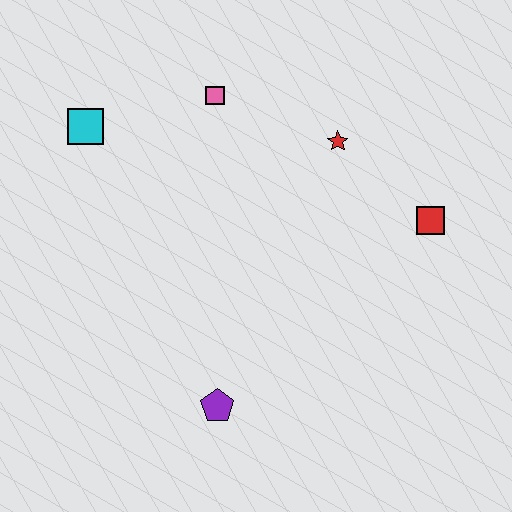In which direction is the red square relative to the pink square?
The red square is to the right of the pink square.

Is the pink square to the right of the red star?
No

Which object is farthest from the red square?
The cyan square is farthest from the red square.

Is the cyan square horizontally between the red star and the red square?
No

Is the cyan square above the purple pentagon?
Yes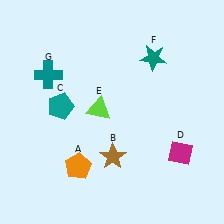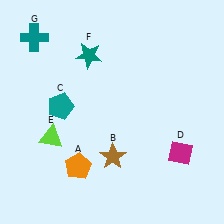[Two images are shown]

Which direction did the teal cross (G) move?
The teal cross (G) moved up.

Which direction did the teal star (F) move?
The teal star (F) moved left.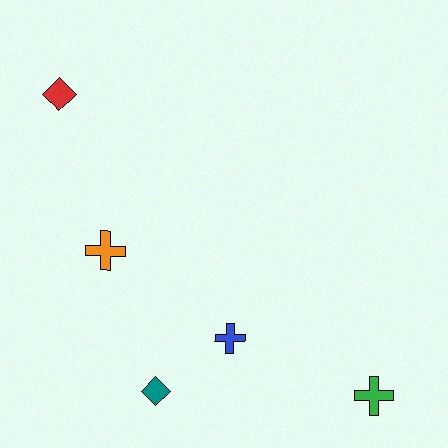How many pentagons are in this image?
There are no pentagons.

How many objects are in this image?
There are 5 objects.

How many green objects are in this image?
There is 1 green object.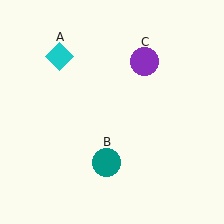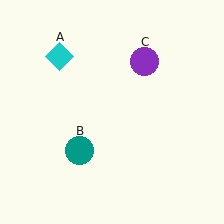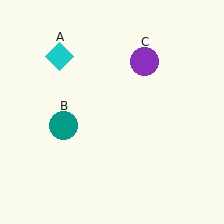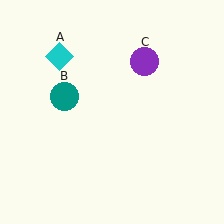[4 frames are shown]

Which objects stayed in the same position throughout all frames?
Cyan diamond (object A) and purple circle (object C) remained stationary.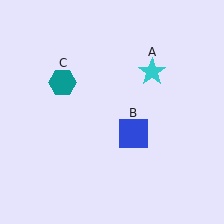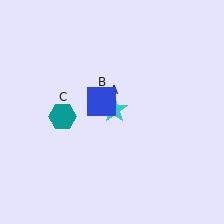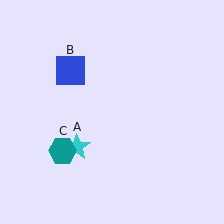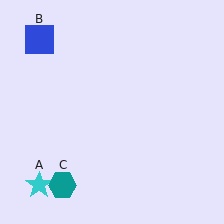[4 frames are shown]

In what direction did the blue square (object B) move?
The blue square (object B) moved up and to the left.